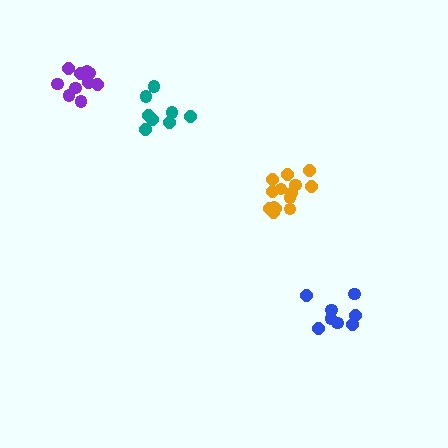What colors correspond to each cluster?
The clusters are colored: orange, blue, purple, teal.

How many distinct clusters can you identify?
There are 4 distinct clusters.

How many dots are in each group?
Group 1: 14 dots, Group 2: 8 dots, Group 3: 10 dots, Group 4: 8 dots (40 total).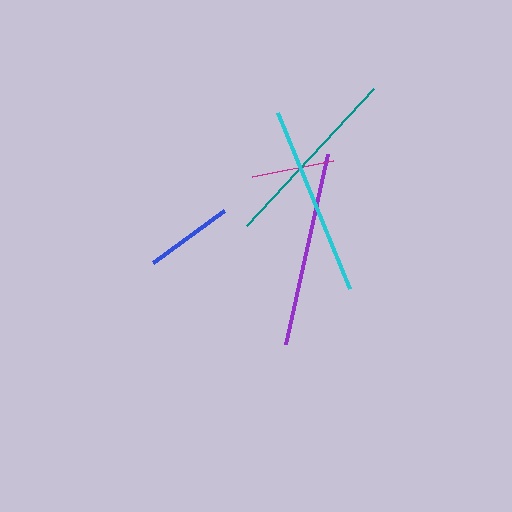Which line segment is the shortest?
The magenta line is the shortest at approximately 82 pixels.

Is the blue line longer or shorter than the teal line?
The teal line is longer than the blue line.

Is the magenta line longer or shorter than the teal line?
The teal line is longer than the magenta line.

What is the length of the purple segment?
The purple segment is approximately 195 pixels long.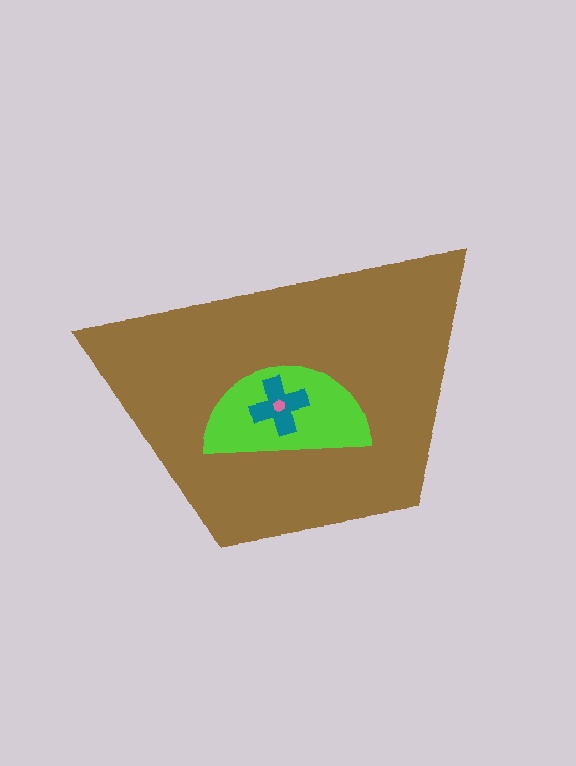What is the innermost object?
The pink hexagon.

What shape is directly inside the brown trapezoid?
The lime semicircle.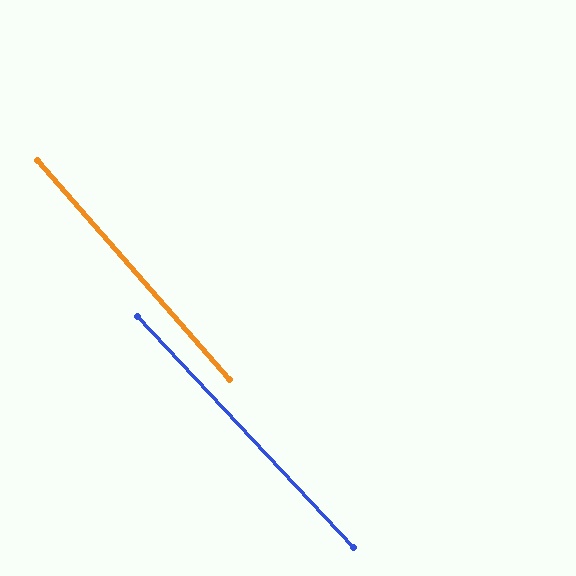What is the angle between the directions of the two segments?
Approximately 2 degrees.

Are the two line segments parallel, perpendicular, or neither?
Parallel — their directions differ by only 1.8°.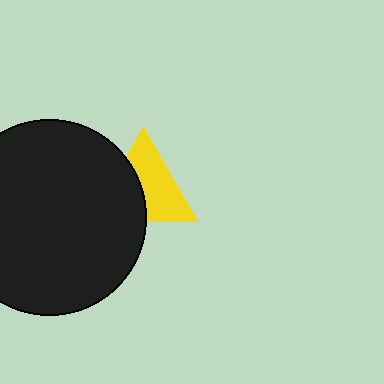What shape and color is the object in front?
The object in front is a black circle.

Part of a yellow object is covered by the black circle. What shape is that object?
It is a triangle.